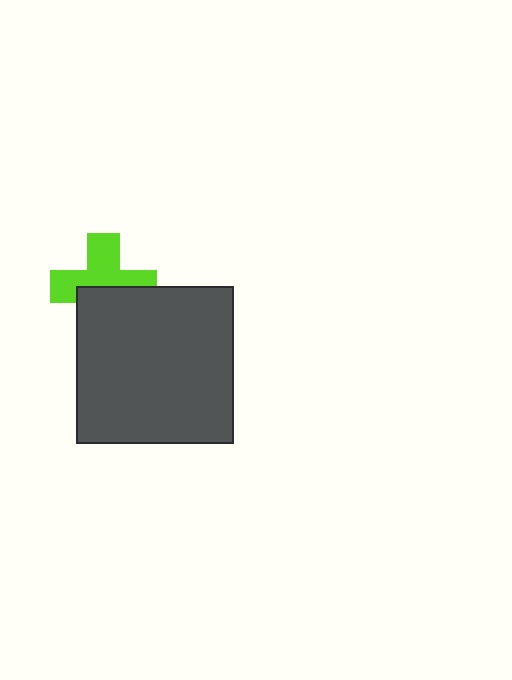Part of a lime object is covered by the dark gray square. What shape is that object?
It is a cross.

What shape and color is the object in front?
The object in front is a dark gray square.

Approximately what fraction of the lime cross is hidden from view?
Roughly 44% of the lime cross is hidden behind the dark gray square.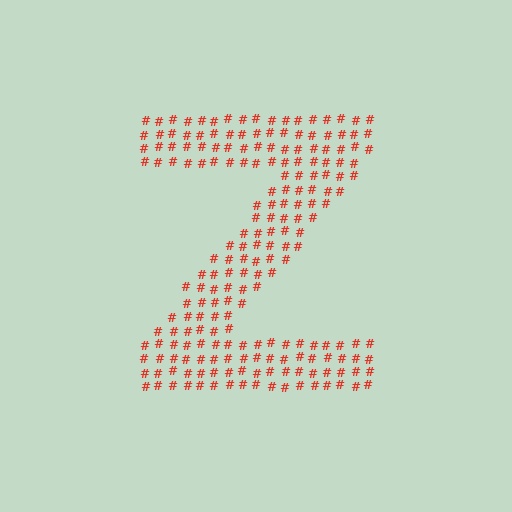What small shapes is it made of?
It is made of small hash symbols.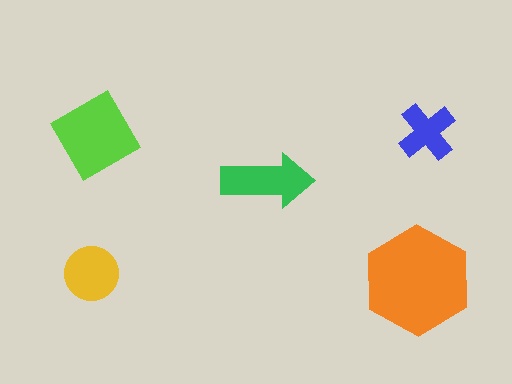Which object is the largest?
The orange hexagon.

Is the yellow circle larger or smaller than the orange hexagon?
Smaller.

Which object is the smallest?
The blue cross.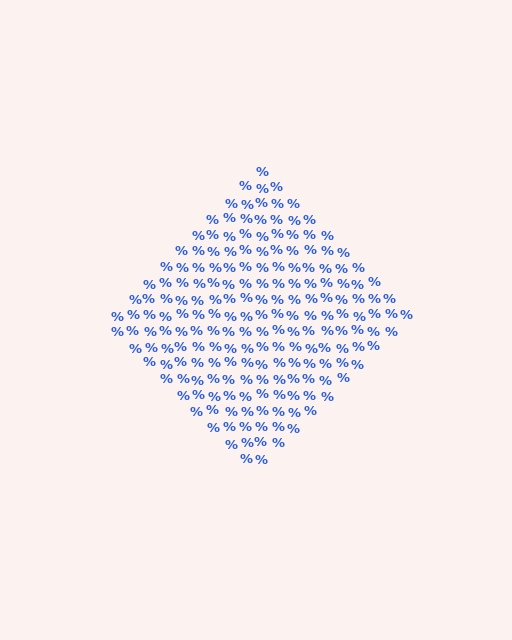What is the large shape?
The large shape is a diamond.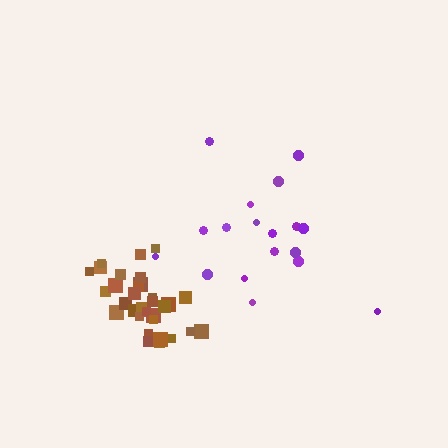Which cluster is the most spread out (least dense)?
Purple.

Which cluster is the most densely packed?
Brown.